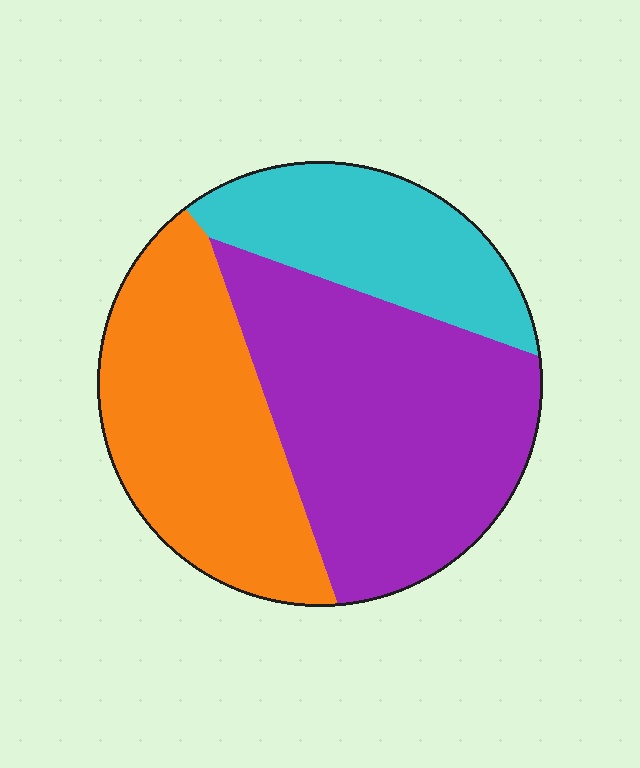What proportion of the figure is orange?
Orange takes up between a third and a half of the figure.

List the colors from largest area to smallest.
From largest to smallest: purple, orange, cyan.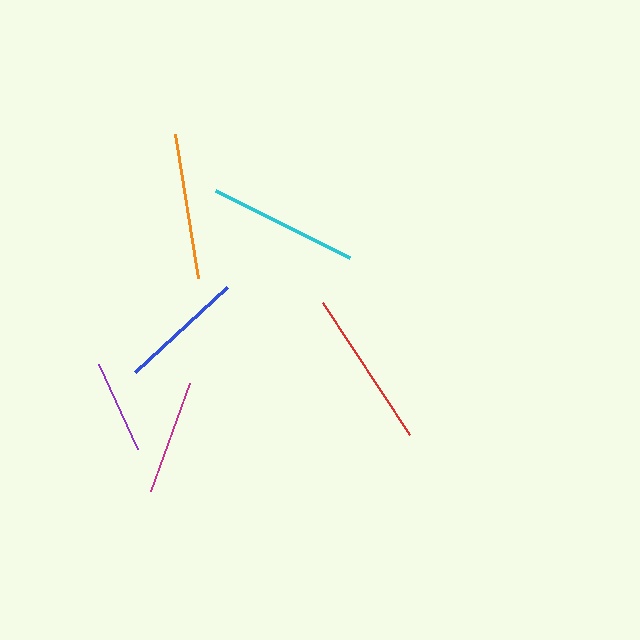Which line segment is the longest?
The red line is the longest at approximately 158 pixels.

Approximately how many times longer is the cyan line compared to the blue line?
The cyan line is approximately 1.2 times the length of the blue line.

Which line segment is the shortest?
The purple line is the shortest at approximately 94 pixels.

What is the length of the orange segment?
The orange segment is approximately 147 pixels long.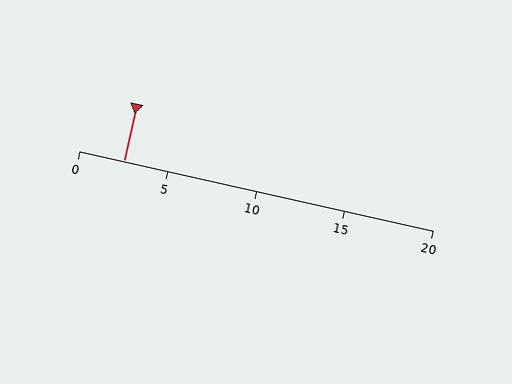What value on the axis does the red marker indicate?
The marker indicates approximately 2.5.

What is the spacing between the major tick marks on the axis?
The major ticks are spaced 5 apart.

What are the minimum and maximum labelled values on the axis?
The axis runs from 0 to 20.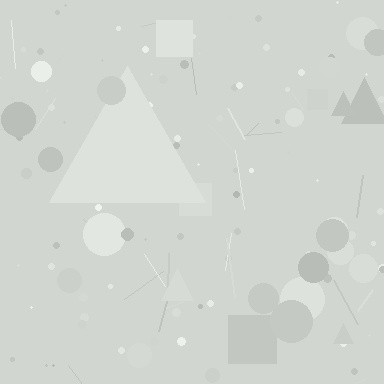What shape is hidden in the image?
A triangle is hidden in the image.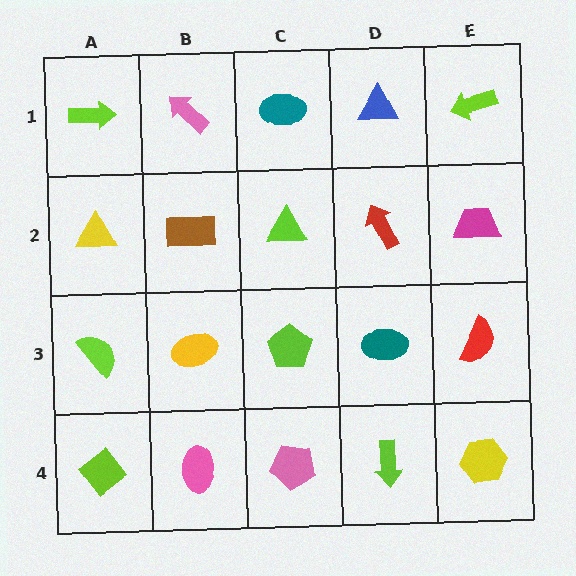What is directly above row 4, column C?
A lime pentagon.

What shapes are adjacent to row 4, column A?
A lime semicircle (row 3, column A), a pink ellipse (row 4, column B).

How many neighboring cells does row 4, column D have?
3.